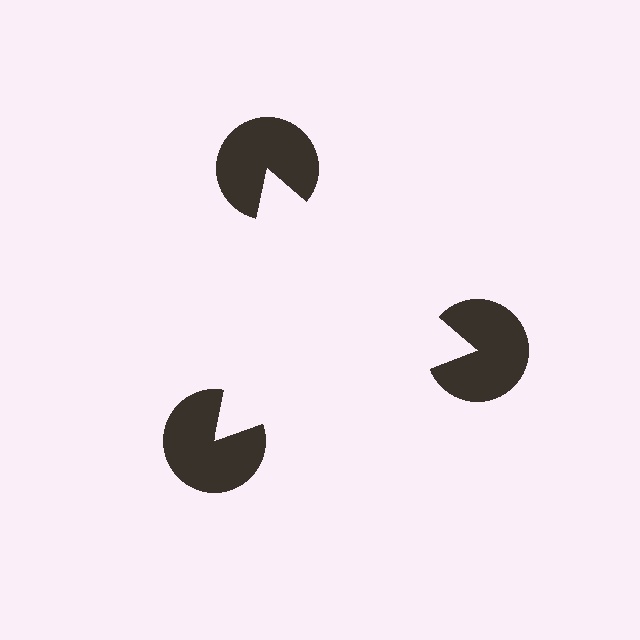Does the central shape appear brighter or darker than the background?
It typically appears slightly brighter than the background, even though no actual brightness change is drawn.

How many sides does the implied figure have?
3 sides.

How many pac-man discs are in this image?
There are 3 — one at each vertex of the illusory triangle.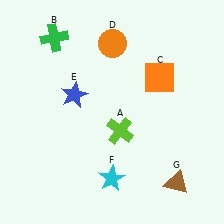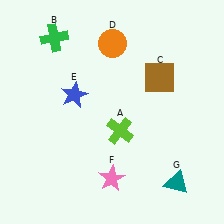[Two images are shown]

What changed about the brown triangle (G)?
In Image 1, G is brown. In Image 2, it changed to teal.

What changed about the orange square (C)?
In Image 1, C is orange. In Image 2, it changed to brown.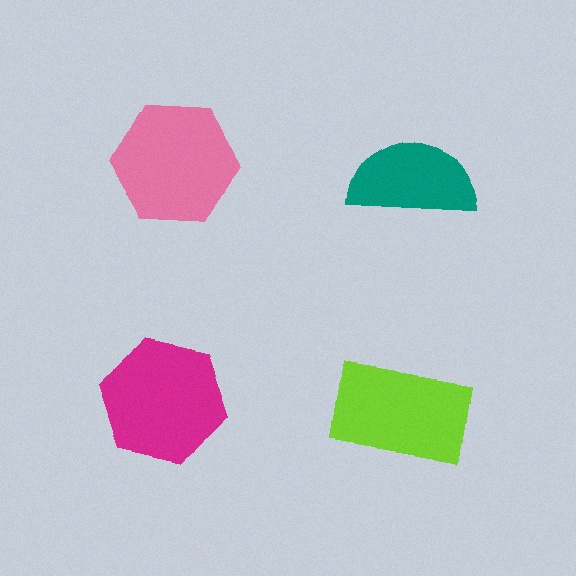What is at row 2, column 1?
A magenta hexagon.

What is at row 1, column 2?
A teal semicircle.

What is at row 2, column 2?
A lime rectangle.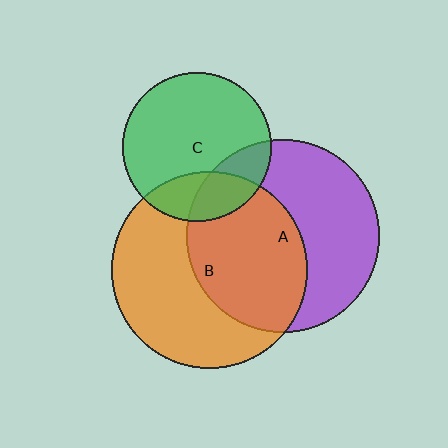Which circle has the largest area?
Circle B (orange).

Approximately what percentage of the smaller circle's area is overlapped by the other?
Approximately 25%.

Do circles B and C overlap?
Yes.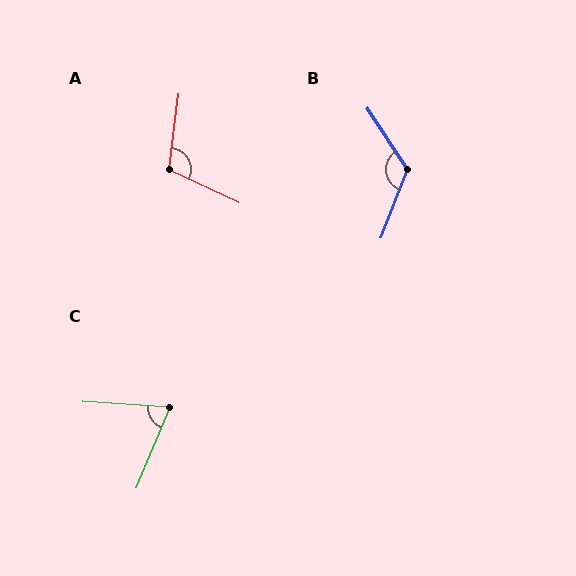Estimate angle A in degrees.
Approximately 108 degrees.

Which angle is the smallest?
C, at approximately 71 degrees.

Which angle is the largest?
B, at approximately 126 degrees.